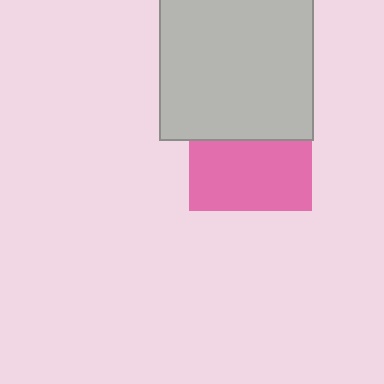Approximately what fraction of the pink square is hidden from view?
Roughly 44% of the pink square is hidden behind the light gray square.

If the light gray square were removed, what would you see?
You would see the complete pink square.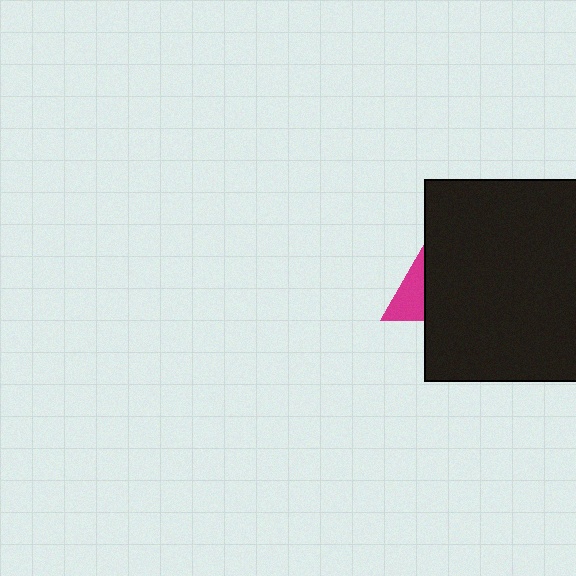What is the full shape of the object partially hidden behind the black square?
The partially hidden object is a magenta triangle.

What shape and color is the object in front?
The object in front is a black square.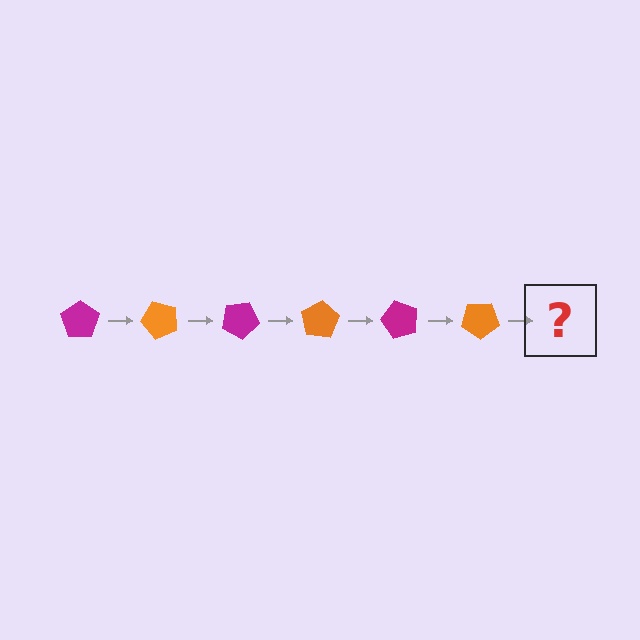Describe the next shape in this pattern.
It should be a magenta pentagon, rotated 300 degrees from the start.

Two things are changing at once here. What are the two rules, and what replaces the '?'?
The two rules are that it rotates 50 degrees each step and the color cycles through magenta and orange. The '?' should be a magenta pentagon, rotated 300 degrees from the start.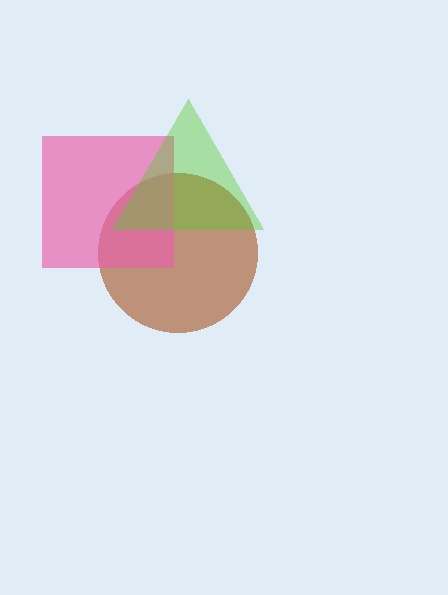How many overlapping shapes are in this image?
There are 3 overlapping shapes in the image.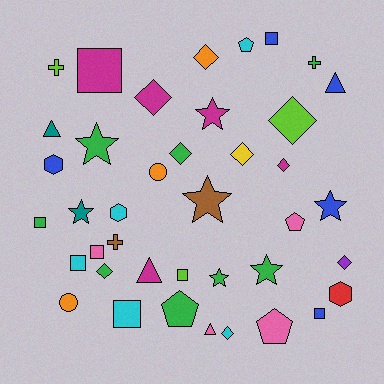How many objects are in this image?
There are 40 objects.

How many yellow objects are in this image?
There is 1 yellow object.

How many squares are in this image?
There are 8 squares.